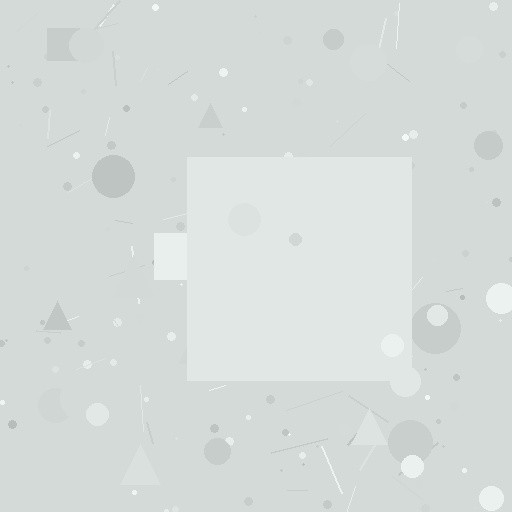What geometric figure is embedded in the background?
A square is embedded in the background.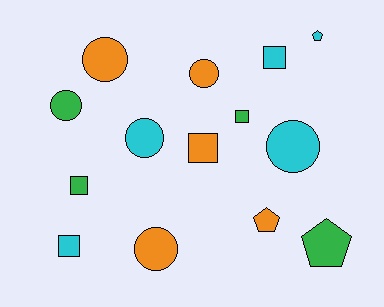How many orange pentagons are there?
There is 1 orange pentagon.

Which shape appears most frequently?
Circle, with 6 objects.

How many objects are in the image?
There are 14 objects.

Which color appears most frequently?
Orange, with 5 objects.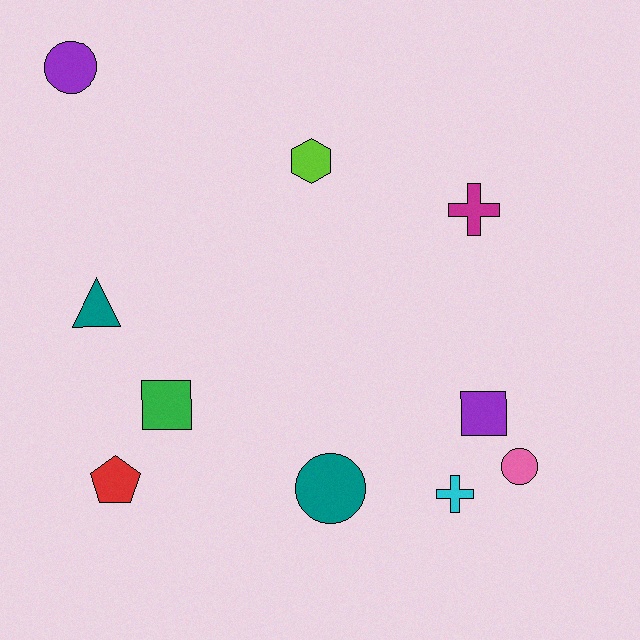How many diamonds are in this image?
There are no diamonds.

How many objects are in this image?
There are 10 objects.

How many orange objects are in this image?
There are no orange objects.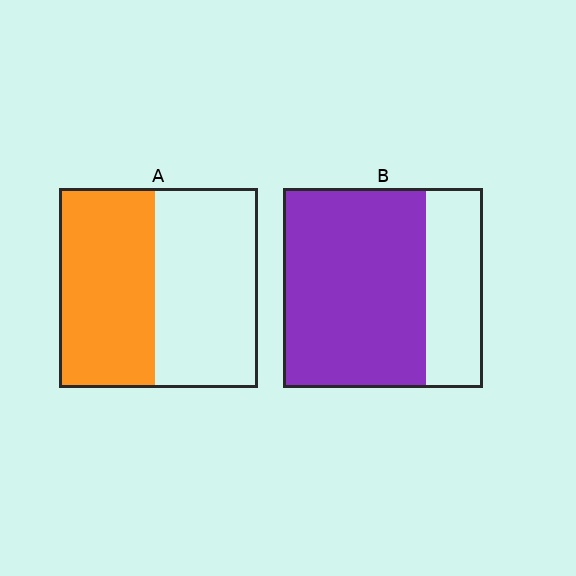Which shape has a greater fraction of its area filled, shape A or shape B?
Shape B.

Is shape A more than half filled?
Roughly half.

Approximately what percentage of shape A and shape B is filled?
A is approximately 50% and B is approximately 70%.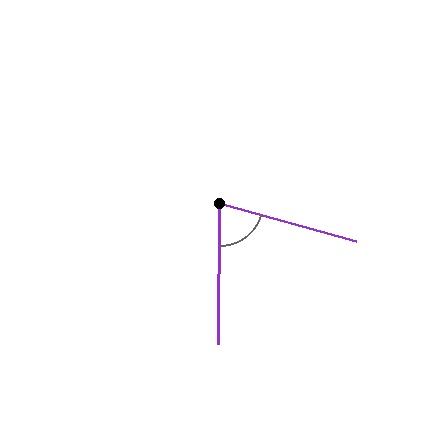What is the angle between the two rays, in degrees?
Approximately 75 degrees.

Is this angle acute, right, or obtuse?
It is acute.